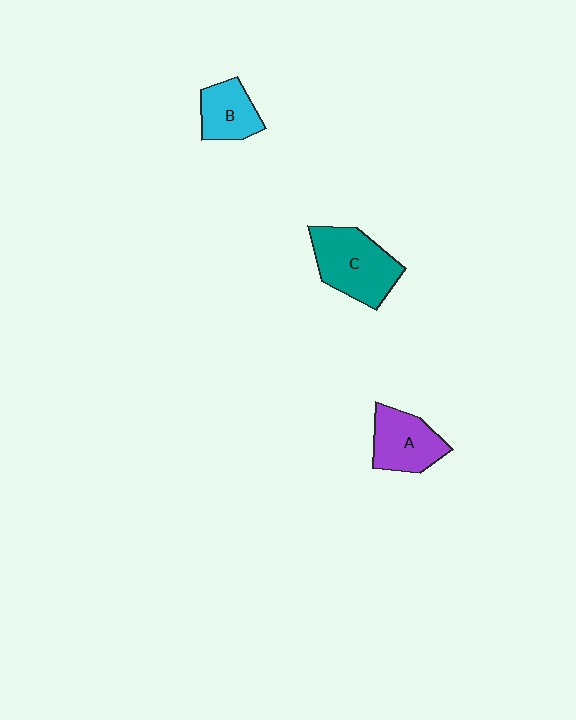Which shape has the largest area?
Shape C (teal).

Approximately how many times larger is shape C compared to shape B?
Approximately 1.6 times.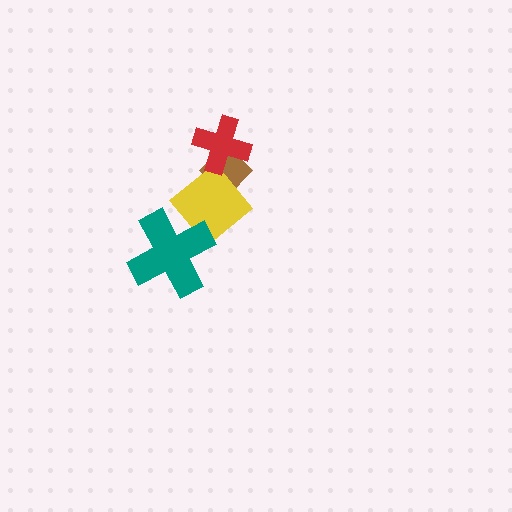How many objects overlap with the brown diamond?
2 objects overlap with the brown diamond.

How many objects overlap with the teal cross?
1 object overlaps with the teal cross.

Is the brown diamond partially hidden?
Yes, it is partially covered by another shape.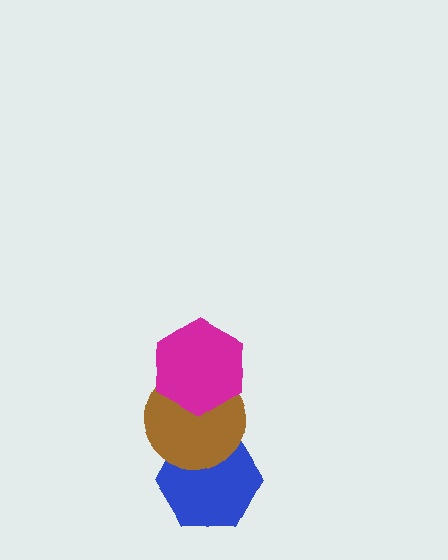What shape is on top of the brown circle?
The magenta hexagon is on top of the brown circle.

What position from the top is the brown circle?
The brown circle is 2nd from the top.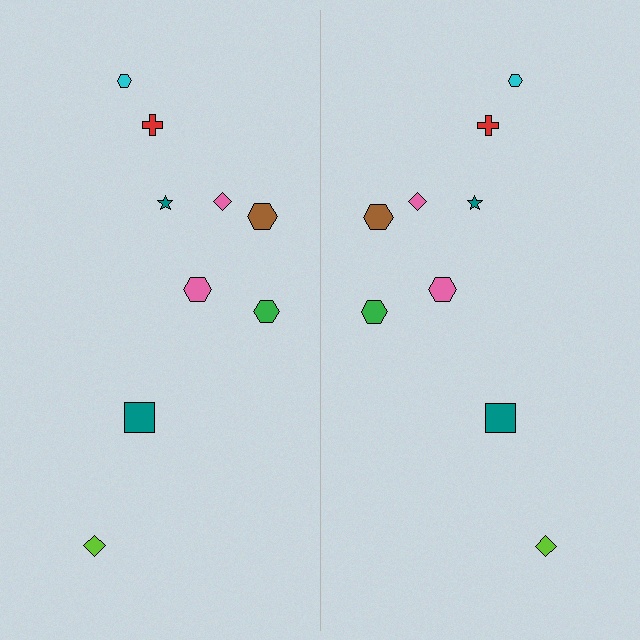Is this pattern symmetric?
Yes, this pattern has bilateral (reflection) symmetry.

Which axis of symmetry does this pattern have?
The pattern has a vertical axis of symmetry running through the center of the image.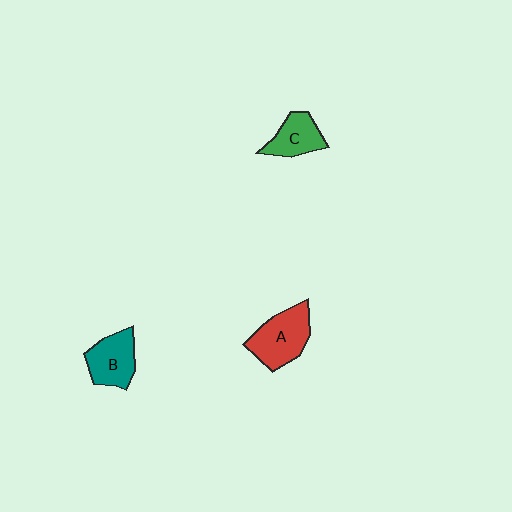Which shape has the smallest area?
Shape C (green).